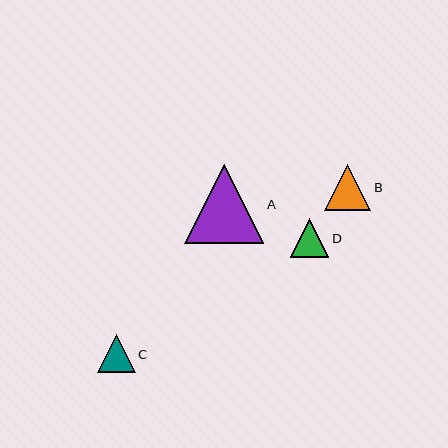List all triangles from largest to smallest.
From largest to smallest: A, B, D, C.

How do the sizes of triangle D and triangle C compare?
Triangle D and triangle C are approximately the same size.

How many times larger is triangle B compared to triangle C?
Triangle B is approximately 1.2 times the size of triangle C.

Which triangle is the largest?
Triangle A is the largest with a size of approximately 79 pixels.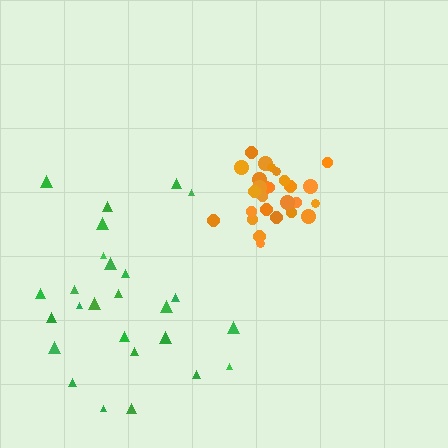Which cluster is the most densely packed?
Orange.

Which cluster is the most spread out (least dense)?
Green.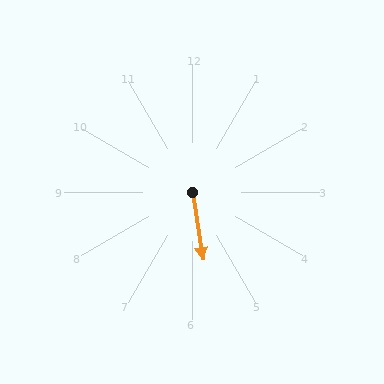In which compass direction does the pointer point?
South.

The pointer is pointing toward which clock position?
Roughly 6 o'clock.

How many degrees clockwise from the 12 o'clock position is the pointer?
Approximately 171 degrees.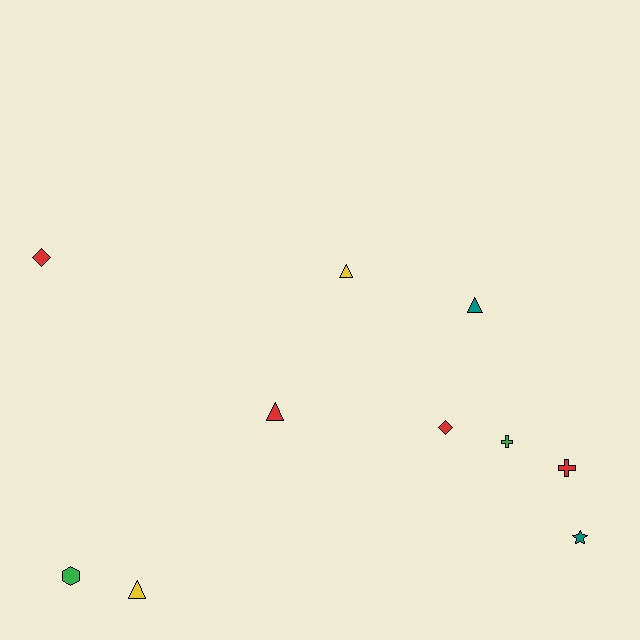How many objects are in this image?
There are 10 objects.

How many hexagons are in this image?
There is 1 hexagon.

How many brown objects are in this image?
There are no brown objects.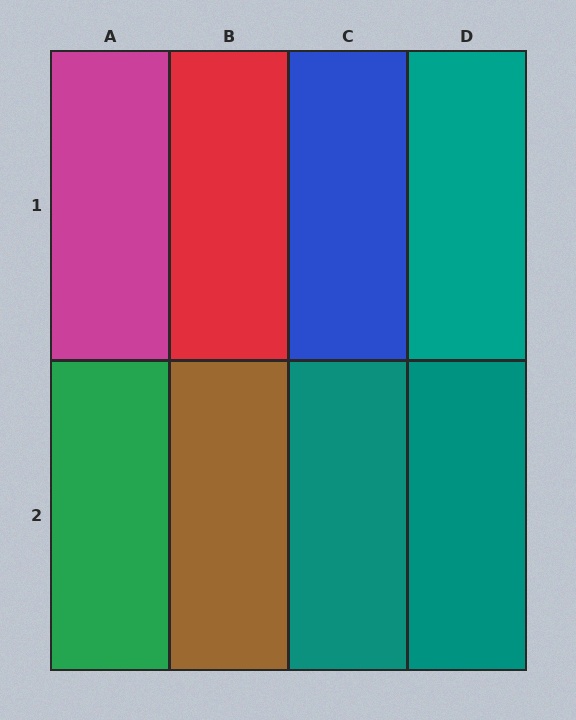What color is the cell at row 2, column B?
Brown.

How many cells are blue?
1 cell is blue.